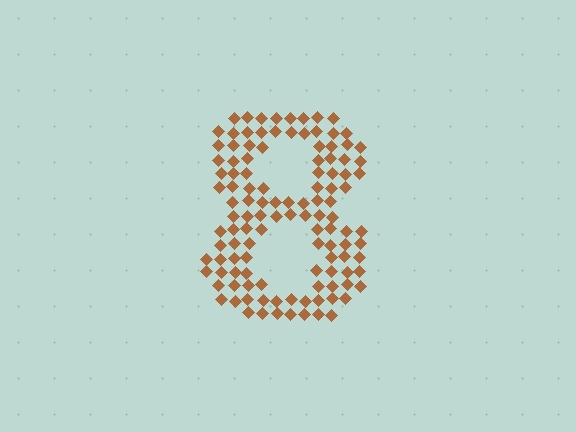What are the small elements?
The small elements are diamonds.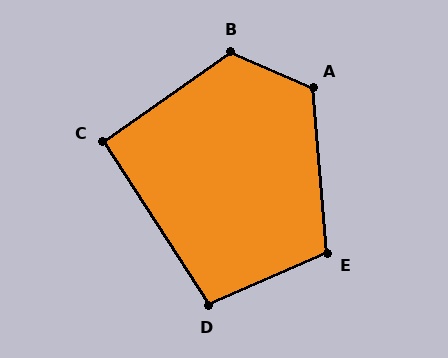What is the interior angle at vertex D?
Approximately 99 degrees (obtuse).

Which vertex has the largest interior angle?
B, at approximately 121 degrees.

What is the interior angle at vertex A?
Approximately 119 degrees (obtuse).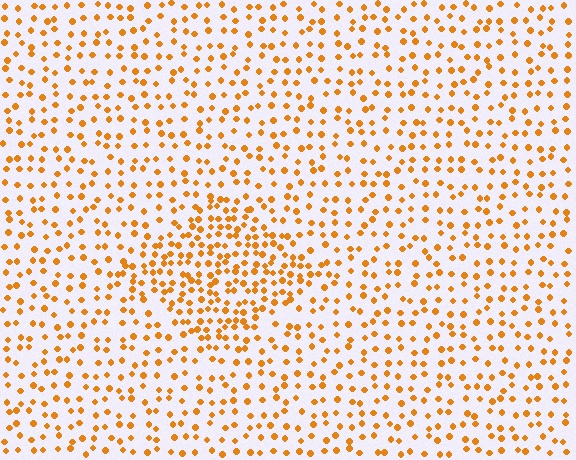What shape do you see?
I see a diamond.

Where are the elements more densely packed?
The elements are more densely packed inside the diamond boundary.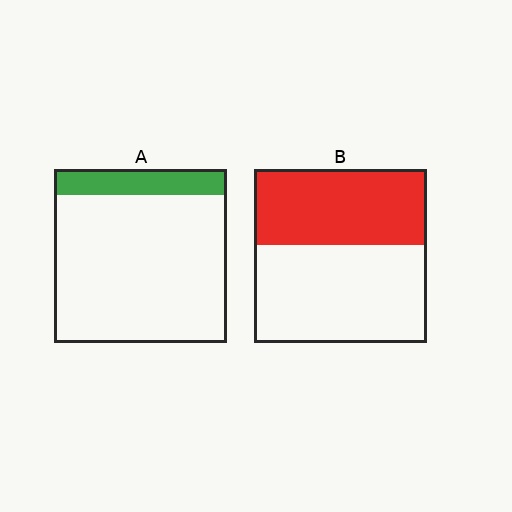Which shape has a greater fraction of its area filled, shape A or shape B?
Shape B.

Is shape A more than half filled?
No.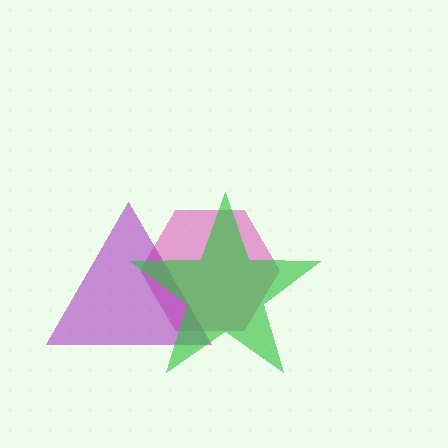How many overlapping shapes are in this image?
There are 3 overlapping shapes in the image.